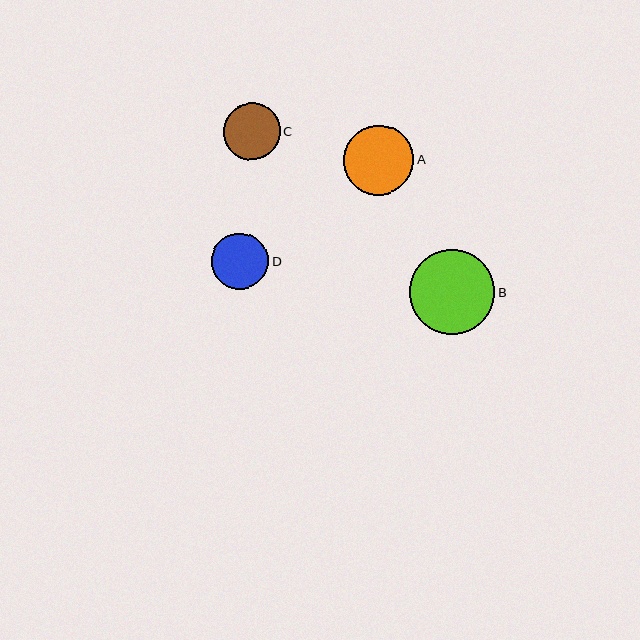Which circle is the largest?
Circle B is the largest with a size of approximately 85 pixels.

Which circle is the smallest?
Circle D is the smallest with a size of approximately 57 pixels.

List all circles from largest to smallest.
From largest to smallest: B, A, C, D.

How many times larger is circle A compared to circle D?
Circle A is approximately 1.2 times the size of circle D.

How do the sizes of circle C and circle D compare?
Circle C and circle D are approximately the same size.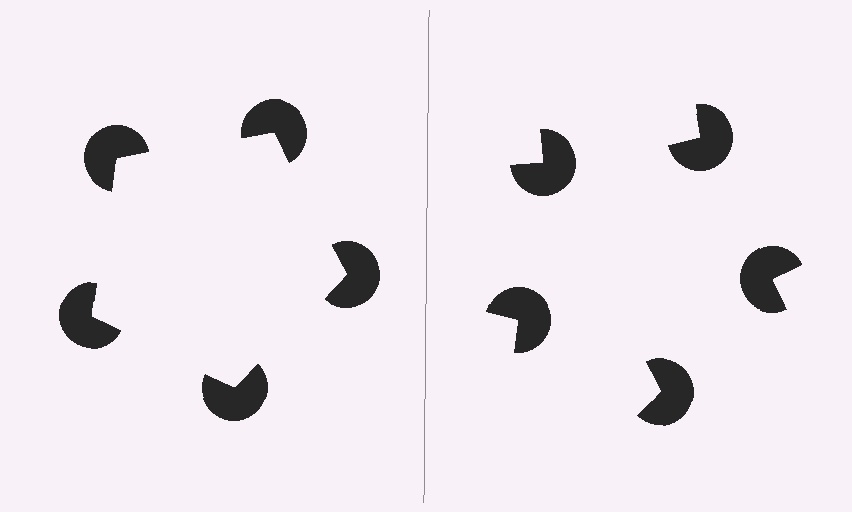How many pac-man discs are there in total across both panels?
10 — 5 on each side.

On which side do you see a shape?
An illusory pentagon appears on the left side. On the right side the wedge cuts are rotated, so no coherent shape forms.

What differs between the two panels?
The pac-man discs are positioned identically on both sides; only the wedge orientations differ. On the left they align to a pentagon; on the right they are misaligned.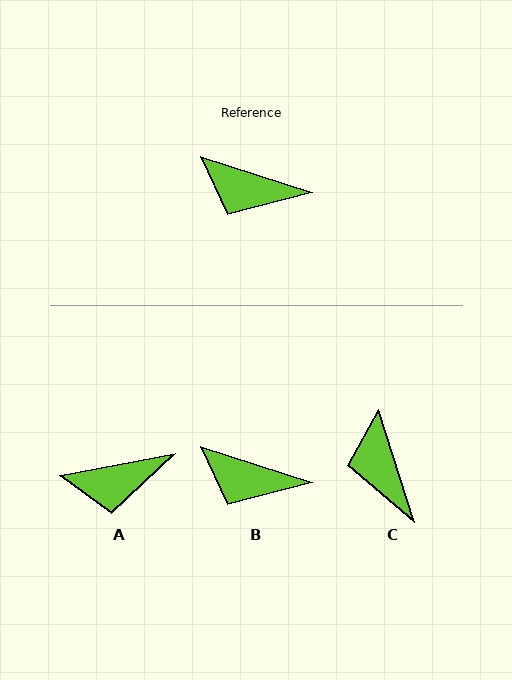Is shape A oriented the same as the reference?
No, it is off by about 29 degrees.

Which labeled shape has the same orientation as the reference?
B.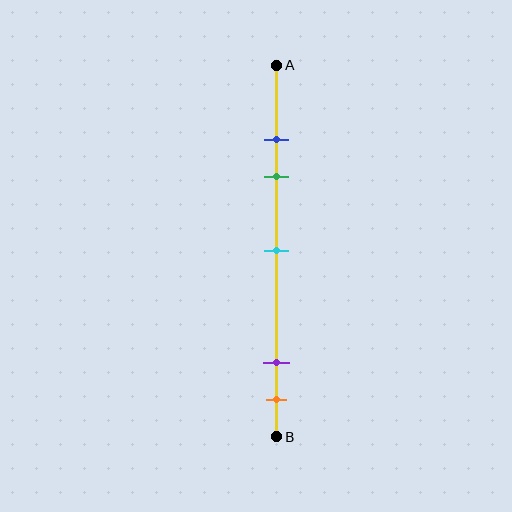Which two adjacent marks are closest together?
The blue and green marks are the closest adjacent pair.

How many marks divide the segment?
There are 5 marks dividing the segment.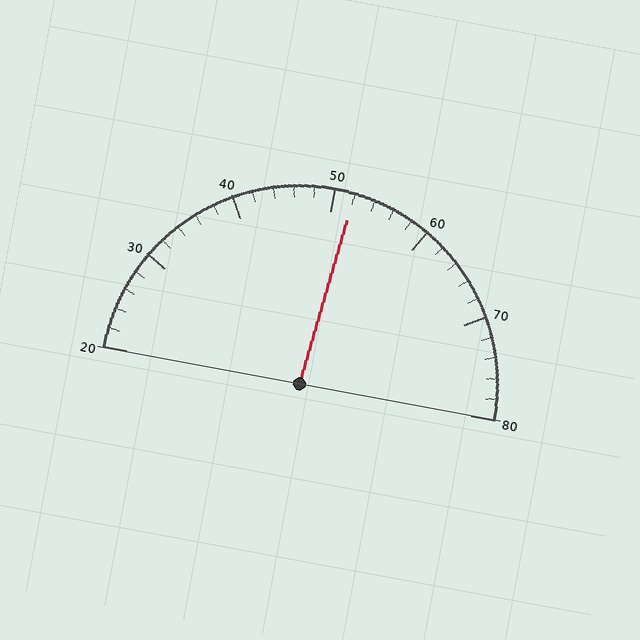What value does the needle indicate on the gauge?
The needle indicates approximately 52.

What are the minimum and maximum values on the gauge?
The gauge ranges from 20 to 80.